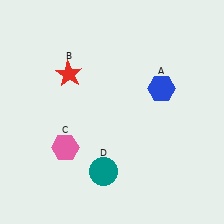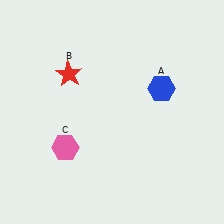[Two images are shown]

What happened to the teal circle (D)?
The teal circle (D) was removed in Image 2. It was in the bottom-left area of Image 1.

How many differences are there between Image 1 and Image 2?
There is 1 difference between the two images.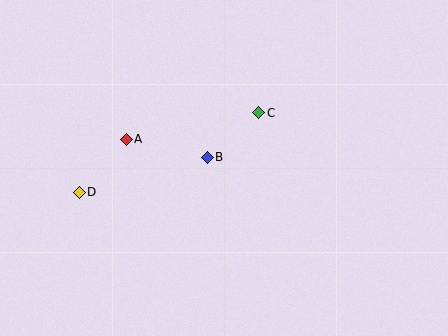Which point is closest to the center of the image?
Point B at (207, 157) is closest to the center.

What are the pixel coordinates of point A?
Point A is at (126, 139).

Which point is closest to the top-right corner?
Point C is closest to the top-right corner.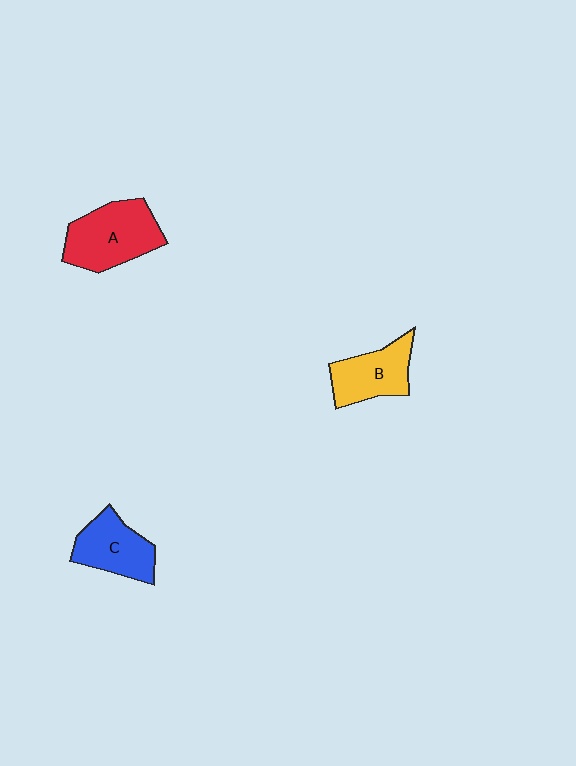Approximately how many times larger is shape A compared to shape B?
Approximately 1.3 times.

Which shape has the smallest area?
Shape C (blue).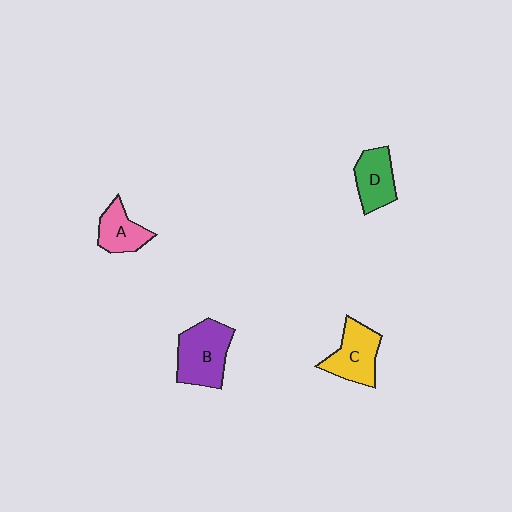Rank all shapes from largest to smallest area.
From largest to smallest: B (purple), C (yellow), D (green), A (pink).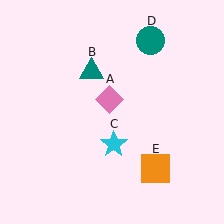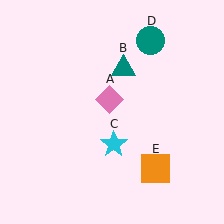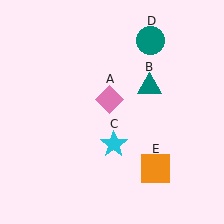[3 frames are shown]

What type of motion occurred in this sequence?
The teal triangle (object B) rotated clockwise around the center of the scene.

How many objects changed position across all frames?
1 object changed position: teal triangle (object B).